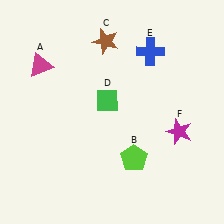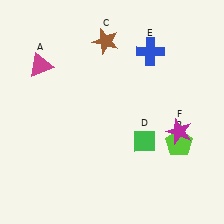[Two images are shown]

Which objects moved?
The objects that moved are: the lime pentagon (B), the green diamond (D).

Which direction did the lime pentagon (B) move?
The lime pentagon (B) moved right.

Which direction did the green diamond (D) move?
The green diamond (D) moved down.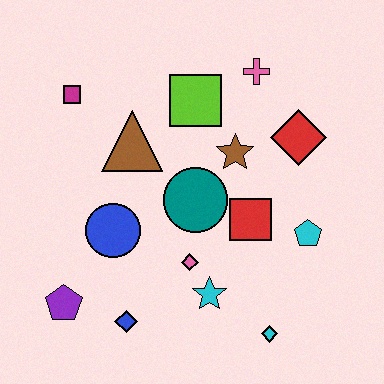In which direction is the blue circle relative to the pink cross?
The blue circle is below the pink cross.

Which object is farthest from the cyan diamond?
The magenta square is farthest from the cyan diamond.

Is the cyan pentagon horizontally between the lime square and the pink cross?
No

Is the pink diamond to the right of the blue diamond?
Yes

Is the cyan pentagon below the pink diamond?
No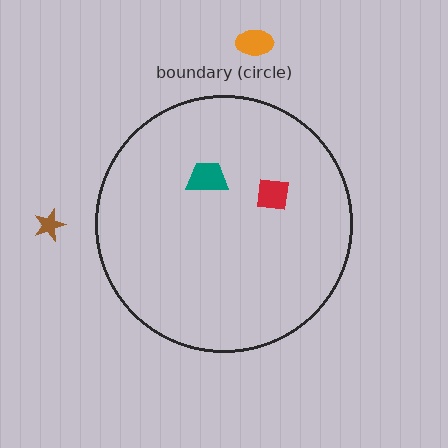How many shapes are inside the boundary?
2 inside, 2 outside.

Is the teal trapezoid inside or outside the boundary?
Inside.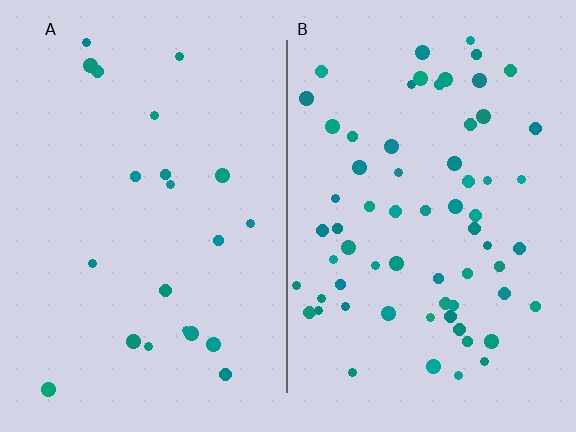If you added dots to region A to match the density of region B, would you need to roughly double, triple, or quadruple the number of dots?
Approximately triple.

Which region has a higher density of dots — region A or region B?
B (the right).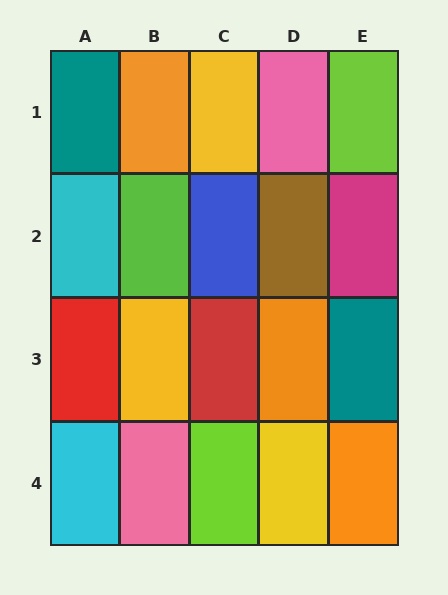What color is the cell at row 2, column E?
Magenta.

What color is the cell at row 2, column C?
Blue.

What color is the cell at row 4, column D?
Yellow.